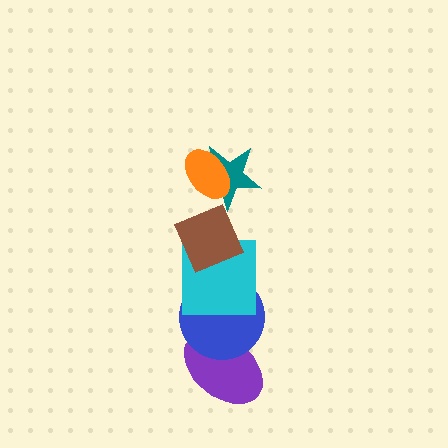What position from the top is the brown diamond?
The brown diamond is 3rd from the top.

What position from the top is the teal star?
The teal star is 2nd from the top.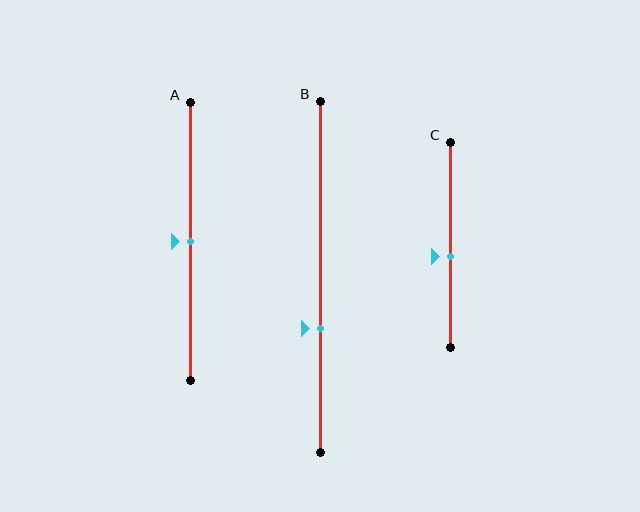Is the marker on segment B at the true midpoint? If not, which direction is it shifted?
No, the marker on segment B is shifted downward by about 15% of the segment length.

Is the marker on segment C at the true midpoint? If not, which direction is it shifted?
No, the marker on segment C is shifted downward by about 6% of the segment length.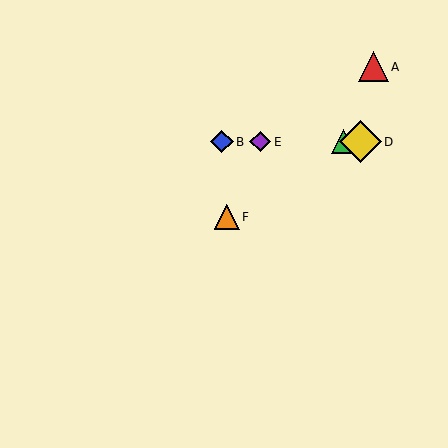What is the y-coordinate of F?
Object F is at y≈217.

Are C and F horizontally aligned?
No, C is at y≈142 and F is at y≈217.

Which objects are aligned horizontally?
Objects B, C, D, E are aligned horizontally.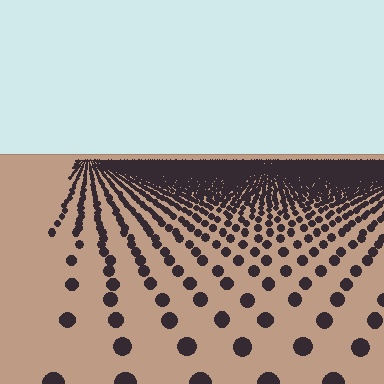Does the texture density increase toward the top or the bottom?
Density increases toward the top.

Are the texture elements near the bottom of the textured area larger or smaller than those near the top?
Larger. Near the bottom, elements are closer to the viewer and appear at a bigger on-screen size.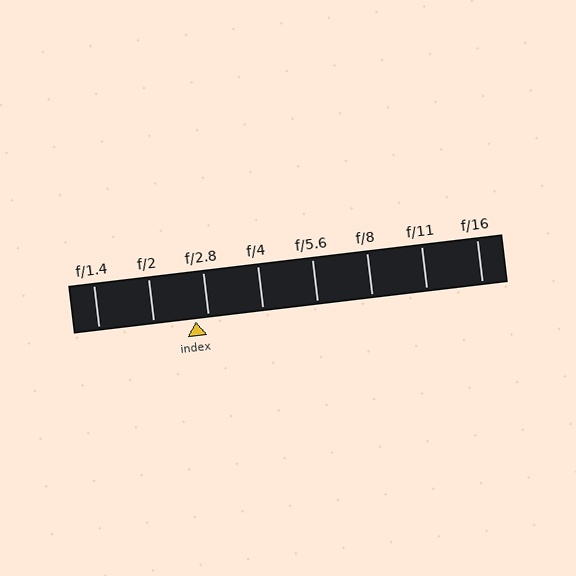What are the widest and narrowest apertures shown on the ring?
The widest aperture shown is f/1.4 and the narrowest is f/16.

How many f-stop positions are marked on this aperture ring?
There are 8 f-stop positions marked.